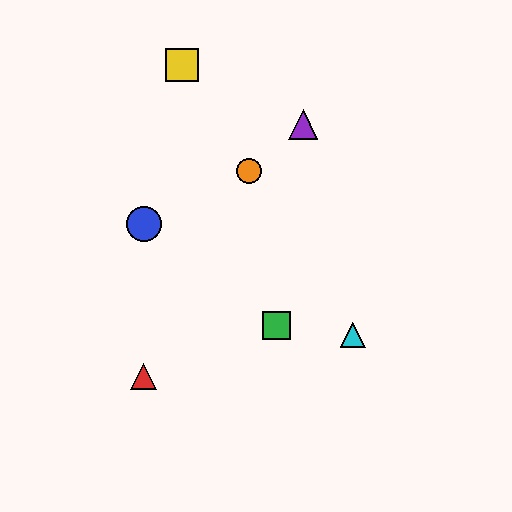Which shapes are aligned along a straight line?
The yellow square, the orange circle, the cyan triangle are aligned along a straight line.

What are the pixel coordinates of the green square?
The green square is at (277, 326).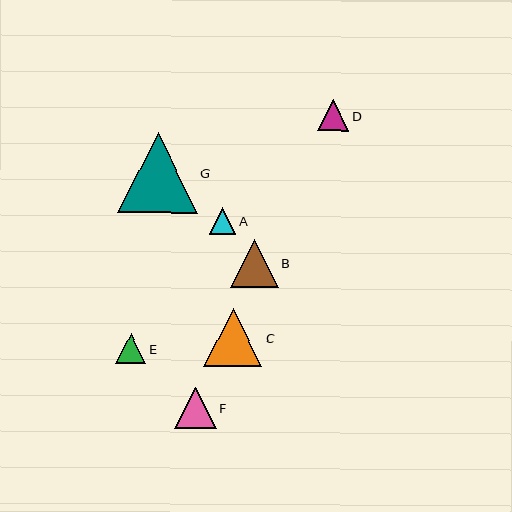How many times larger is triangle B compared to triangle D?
Triangle B is approximately 1.5 times the size of triangle D.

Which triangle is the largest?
Triangle G is the largest with a size of approximately 80 pixels.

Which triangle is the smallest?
Triangle A is the smallest with a size of approximately 27 pixels.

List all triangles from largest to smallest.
From largest to smallest: G, C, B, F, D, E, A.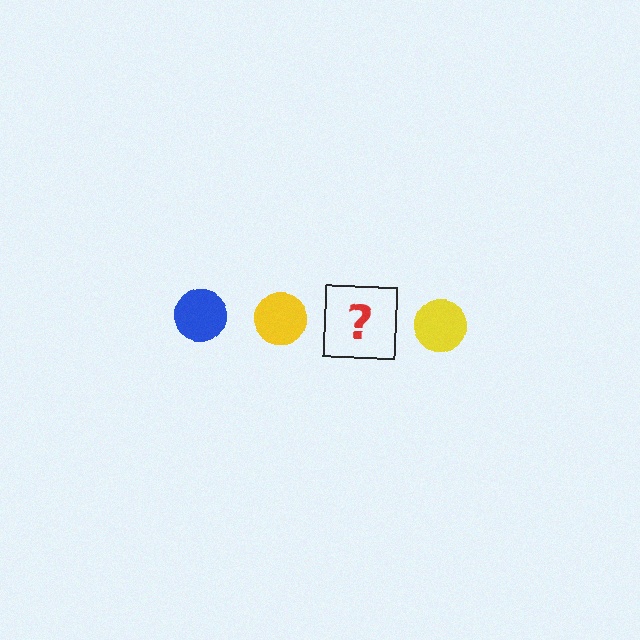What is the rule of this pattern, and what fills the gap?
The rule is that the pattern cycles through blue, yellow circles. The gap should be filled with a blue circle.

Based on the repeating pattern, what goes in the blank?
The blank should be a blue circle.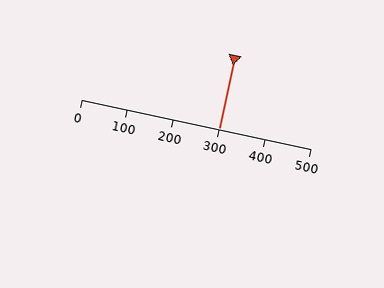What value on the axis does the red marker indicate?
The marker indicates approximately 300.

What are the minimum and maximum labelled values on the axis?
The axis runs from 0 to 500.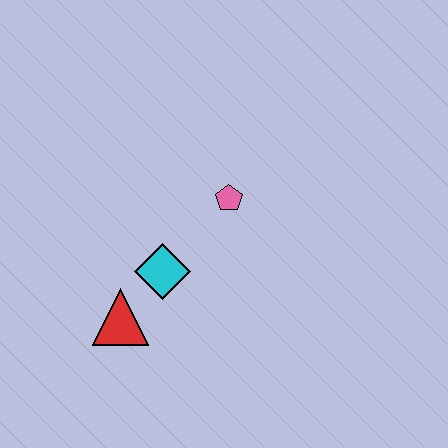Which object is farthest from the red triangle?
The pink pentagon is farthest from the red triangle.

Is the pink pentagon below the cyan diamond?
No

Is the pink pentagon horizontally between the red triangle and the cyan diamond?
No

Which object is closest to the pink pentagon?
The cyan diamond is closest to the pink pentagon.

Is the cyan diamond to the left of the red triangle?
No